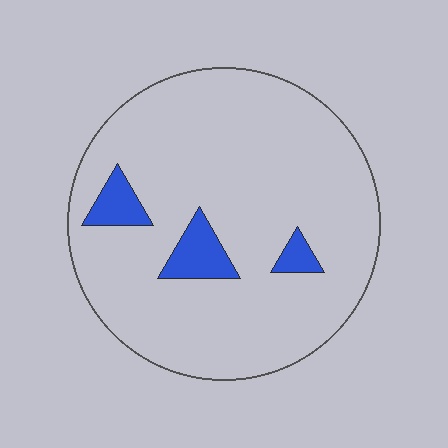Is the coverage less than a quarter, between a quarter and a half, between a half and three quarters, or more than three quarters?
Less than a quarter.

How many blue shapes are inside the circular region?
3.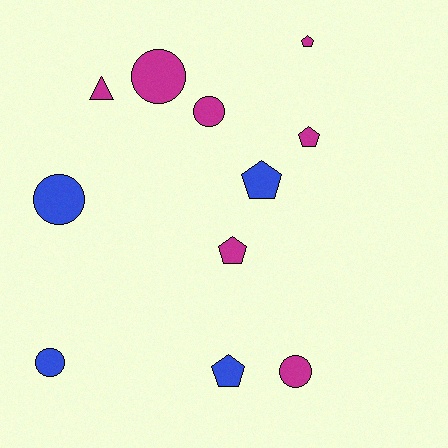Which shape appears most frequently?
Pentagon, with 5 objects.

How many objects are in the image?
There are 11 objects.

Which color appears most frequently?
Magenta, with 7 objects.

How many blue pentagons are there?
There are 2 blue pentagons.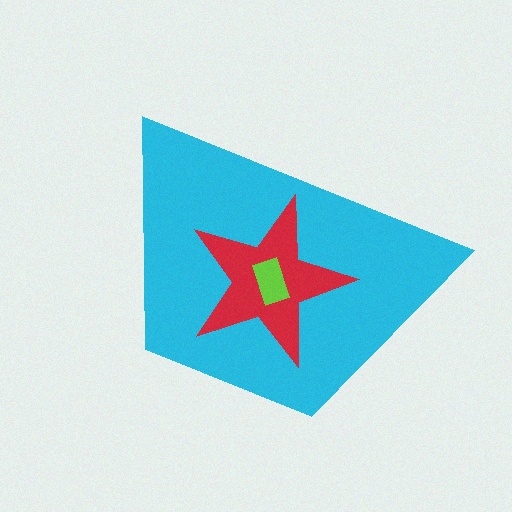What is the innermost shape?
The lime rectangle.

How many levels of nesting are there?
3.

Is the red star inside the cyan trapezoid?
Yes.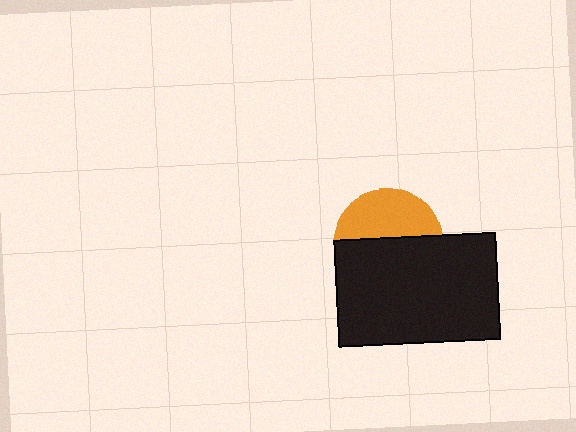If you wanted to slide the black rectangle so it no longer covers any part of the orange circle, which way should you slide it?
Slide it down — that is the most direct way to separate the two shapes.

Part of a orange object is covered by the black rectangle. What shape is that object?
It is a circle.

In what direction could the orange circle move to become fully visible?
The orange circle could move up. That would shift it out from behind the black rectangle entirely.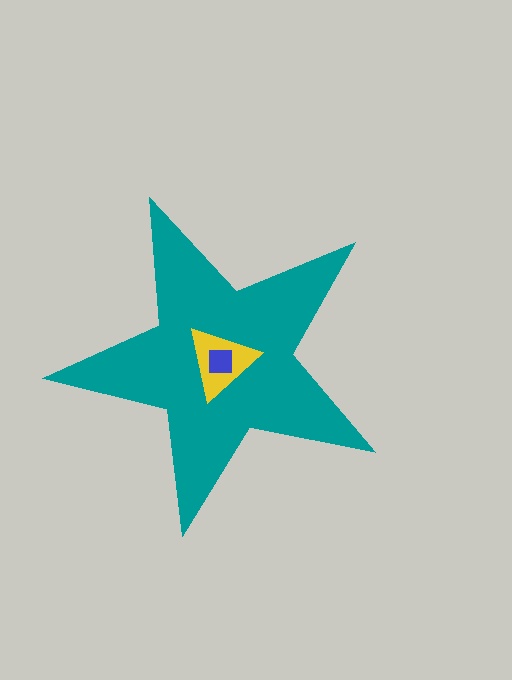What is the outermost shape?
The teal star.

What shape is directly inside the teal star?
The yellow triangle.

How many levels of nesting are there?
3.